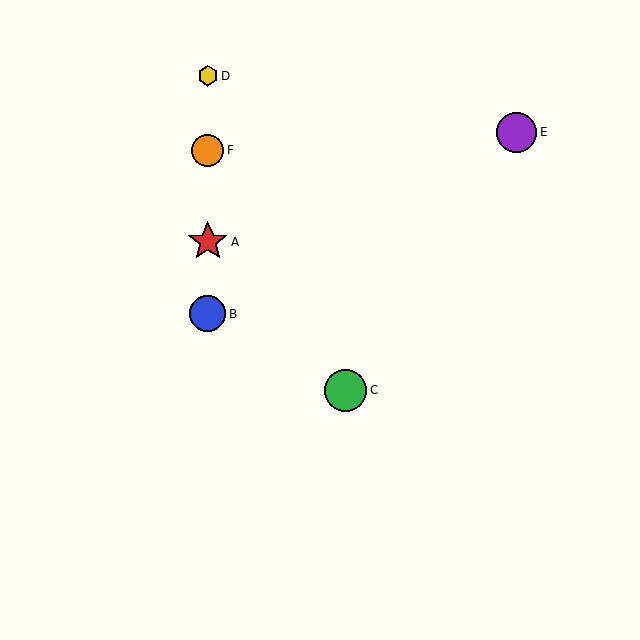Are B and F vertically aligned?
Yes, both are at x≈208.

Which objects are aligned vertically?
Objects A, B, D, F are aligned vertically.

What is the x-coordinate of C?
Object C is at x≈346.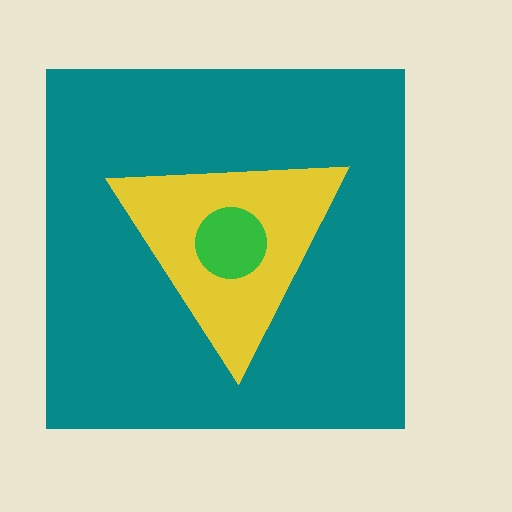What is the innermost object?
The green circle.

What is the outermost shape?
The teal square.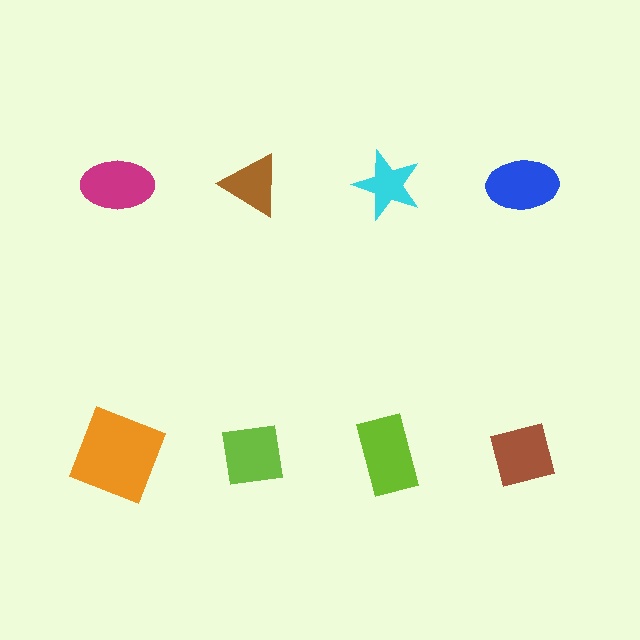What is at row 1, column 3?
A cyan star.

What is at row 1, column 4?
A blue ellipse.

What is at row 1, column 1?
A magenta ellipse.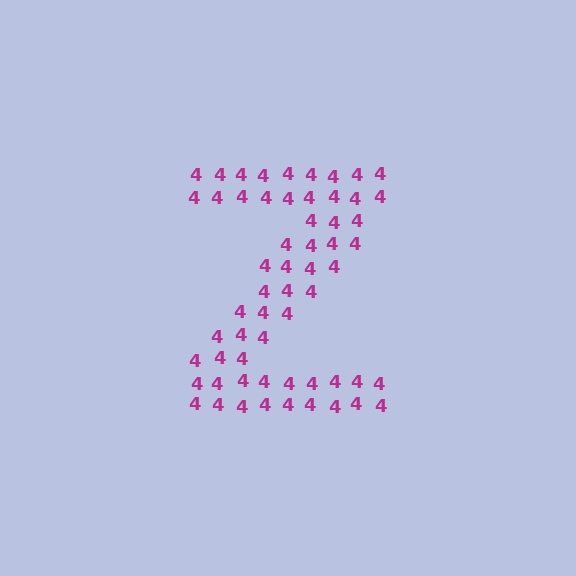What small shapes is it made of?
It is made of small digit 4's.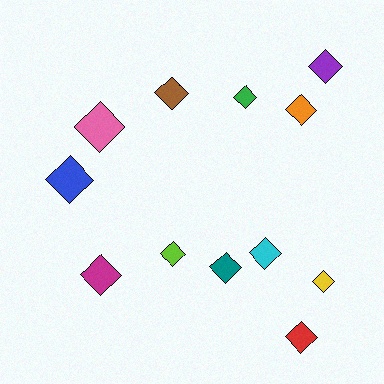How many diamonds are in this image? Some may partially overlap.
There are 12 diamonds.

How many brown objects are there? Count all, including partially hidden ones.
There is 1 brown object.